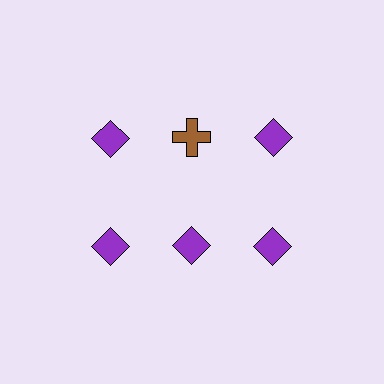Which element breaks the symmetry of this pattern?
The brown cross in the top row, second from left column breaks the symmetry. All other shapes are purple diamonds.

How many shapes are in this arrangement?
There are 6 shapes arranged in a grid pattern.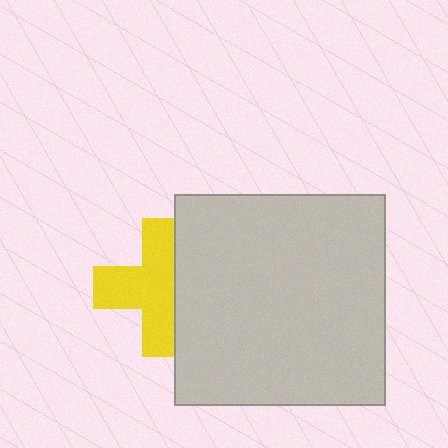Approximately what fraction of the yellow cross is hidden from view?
Roughly 37% of the yellow cross is hidden behind the light gray square.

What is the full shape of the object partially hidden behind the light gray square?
The partially hidden object is a yellow cross.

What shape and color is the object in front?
The object in front is a light gray square.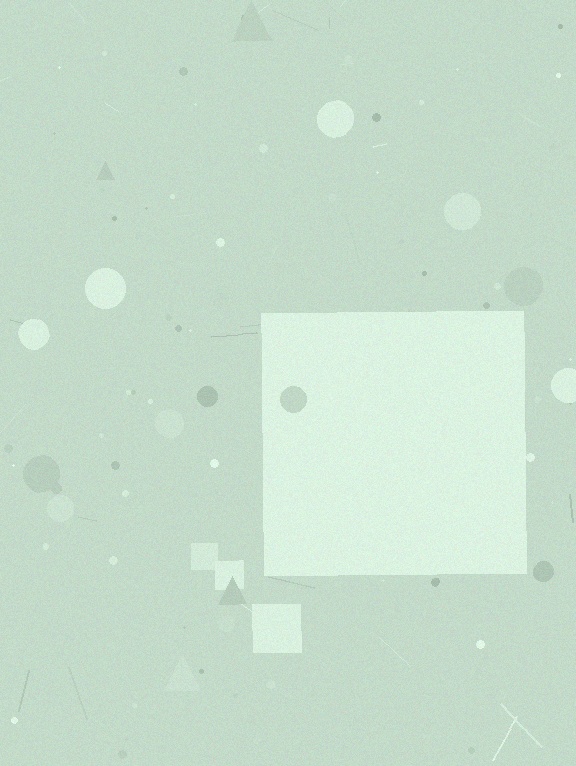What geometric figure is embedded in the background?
A square is embedded in the background.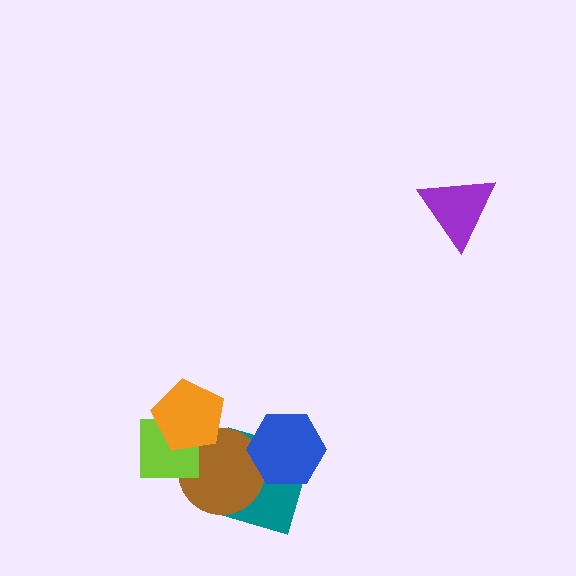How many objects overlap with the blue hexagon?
2 objects overlap with the blue hexagon.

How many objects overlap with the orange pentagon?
2 objects overlap with the orange pentagon.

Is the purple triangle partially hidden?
No, no other shape covers it.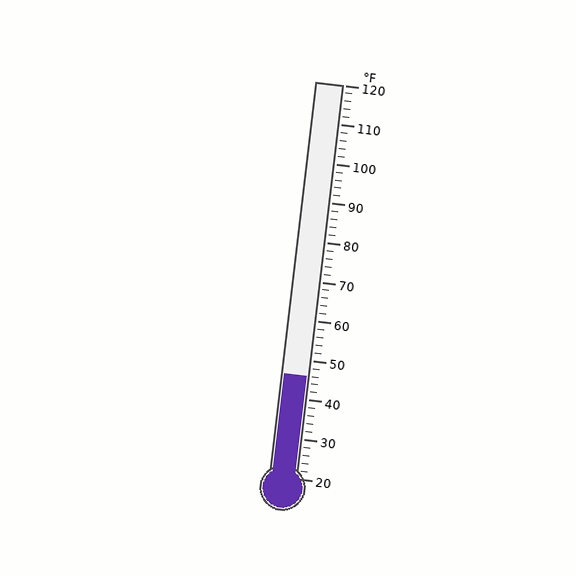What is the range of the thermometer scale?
The thermometer scale ranges from 20°F to 120°F.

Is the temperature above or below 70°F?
The temperature is below 70°F.